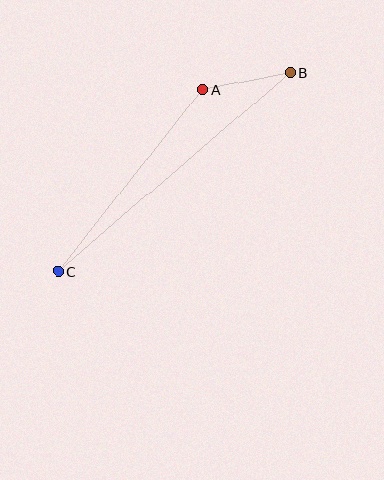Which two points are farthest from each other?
Points B and C are farthest from each other.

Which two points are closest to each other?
Points A and B are closest to each other.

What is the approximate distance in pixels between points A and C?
The distance between A and C is approximately 232 pixels.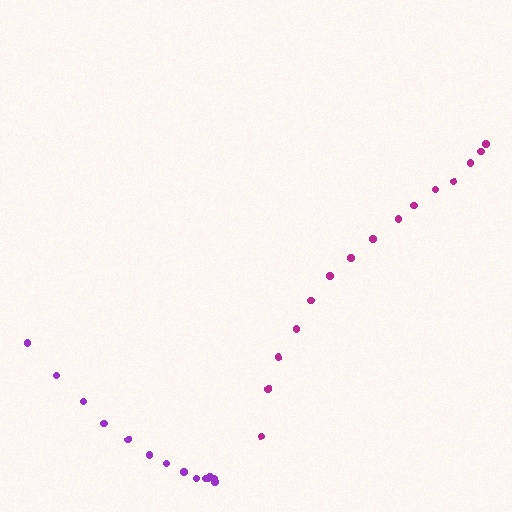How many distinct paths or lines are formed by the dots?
There are 2 distinct paths.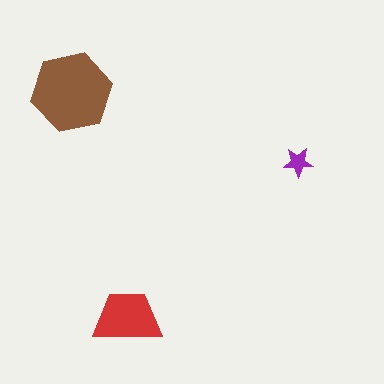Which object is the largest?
The brown hexagon.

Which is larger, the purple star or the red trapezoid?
The red trapezoid.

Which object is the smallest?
The purple star.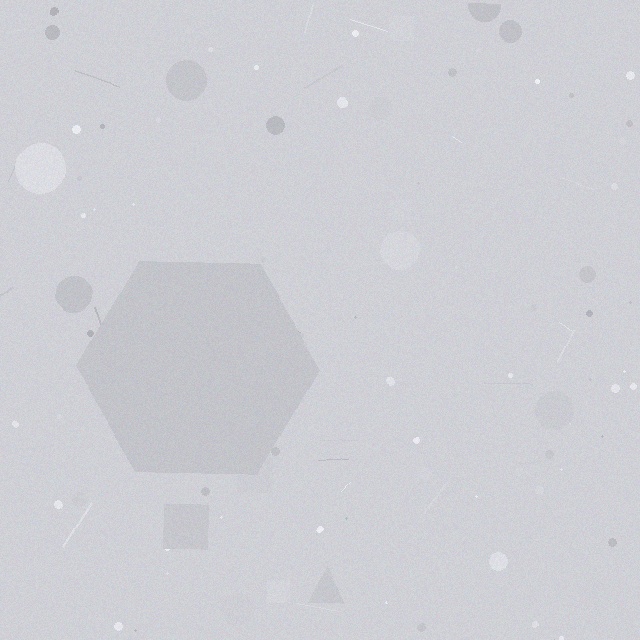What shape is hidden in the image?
A hexagon is hidden in the image.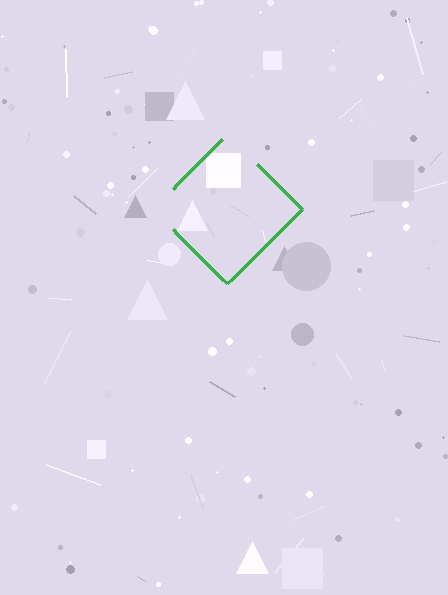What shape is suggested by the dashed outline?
The dashed outline suggests a diamond.